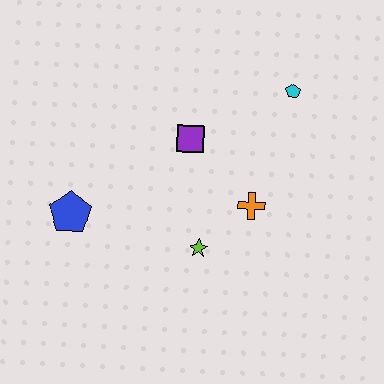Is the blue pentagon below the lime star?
No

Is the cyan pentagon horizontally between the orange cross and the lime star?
No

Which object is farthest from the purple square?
The blue pentagon is farthest from the purple square.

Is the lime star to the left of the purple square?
No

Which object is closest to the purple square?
The orange cross is closest to the purple square.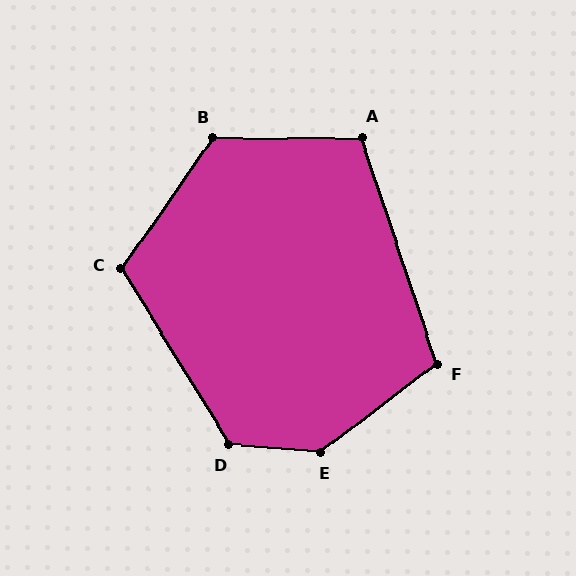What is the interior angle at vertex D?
Approximately 126 degrees (obtuse).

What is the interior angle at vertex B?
Approximately 125 degrees (obtuse).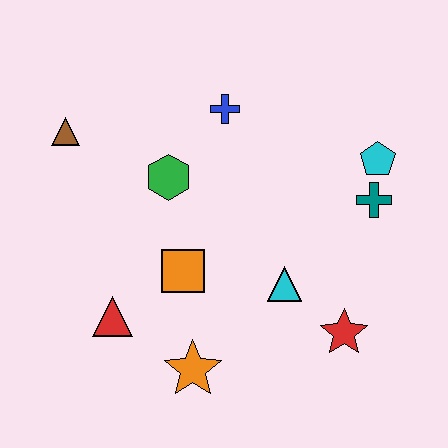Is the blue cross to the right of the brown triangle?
Yes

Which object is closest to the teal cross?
The cyan pentagon is closest to the teal cross.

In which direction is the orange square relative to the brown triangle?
The orange square is below the brown triangle.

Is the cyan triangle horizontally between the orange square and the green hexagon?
No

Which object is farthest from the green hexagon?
The red star is farthest from the green hexagon.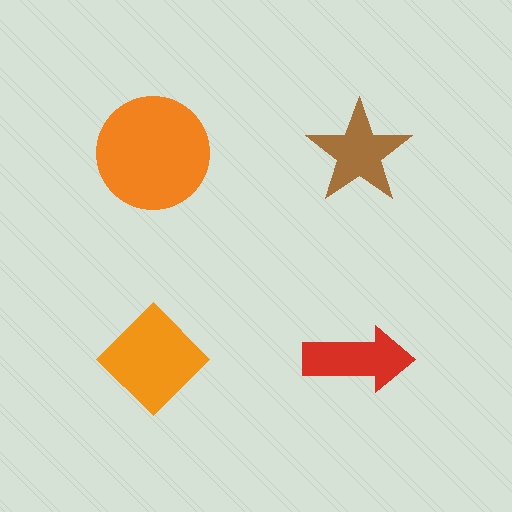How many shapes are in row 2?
2 shapes.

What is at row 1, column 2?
A brown star.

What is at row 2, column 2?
A red arrow.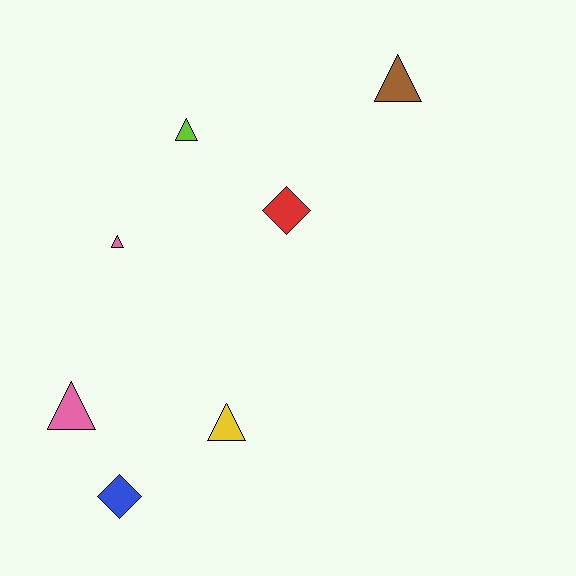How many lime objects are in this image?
There is 1 lime object.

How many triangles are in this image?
There are 5 triangles.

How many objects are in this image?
There are 7 objects.